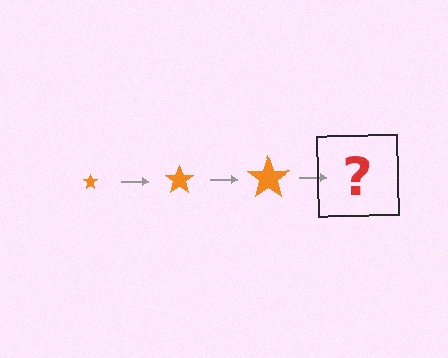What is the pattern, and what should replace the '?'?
The pattern is that the star gets progressively larger each step. The '?' should be an orange star, larger than the previous one.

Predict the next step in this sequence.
The next step is an orange star, larger than the previous one.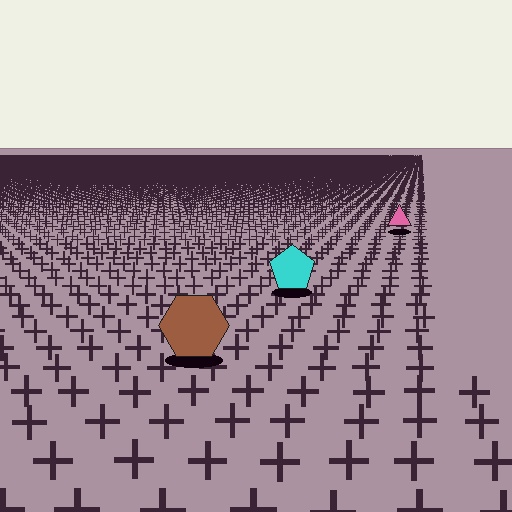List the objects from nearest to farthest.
From nearest to farthest: the brown hexagon, the cyan pentagon, the pink triangle.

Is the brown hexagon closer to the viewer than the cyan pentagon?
Yes. The brown hexagon is closer — you can tell from the texture gradient: the ground texture is coarser near it.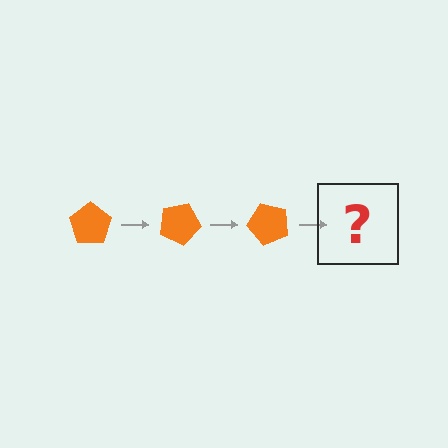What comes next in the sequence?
The next element should be an orange pentagon rotated 75 degrees.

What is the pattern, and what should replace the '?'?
The pattern is that the pentagon rotates 25 degrees each step. The '?' should be an orange pentagon rotated 75 degrees.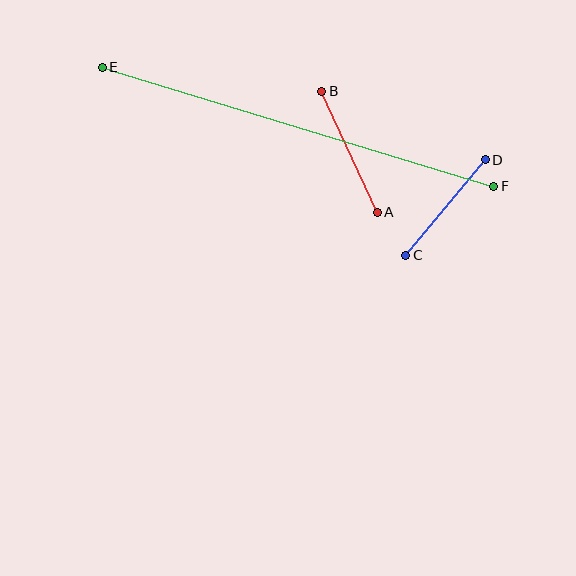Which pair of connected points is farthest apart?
Points E and F are farthest apart.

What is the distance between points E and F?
The distance is approximately 409 pixels.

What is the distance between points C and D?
The distance is approximately 124 pixels.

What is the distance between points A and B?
The distance is approximately 133 pixels.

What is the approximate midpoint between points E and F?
The midpoint is at approximately (298, 127) pixels.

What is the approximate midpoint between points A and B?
The midpoint is at approximately (350, 152) pixels.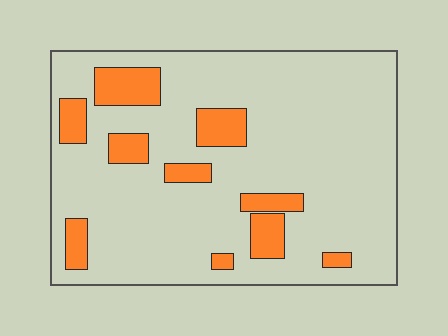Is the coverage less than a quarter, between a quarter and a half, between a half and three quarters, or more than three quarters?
Less than a quarter.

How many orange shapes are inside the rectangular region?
10.